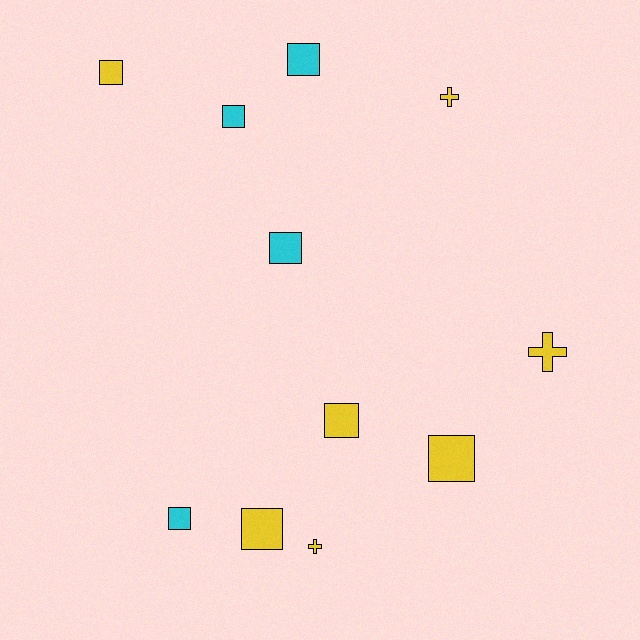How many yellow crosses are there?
There are 3 yellow crosses.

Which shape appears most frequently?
Square, with 8 objects.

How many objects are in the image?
There are 11 objects.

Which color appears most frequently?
Yellow, with 7 objects.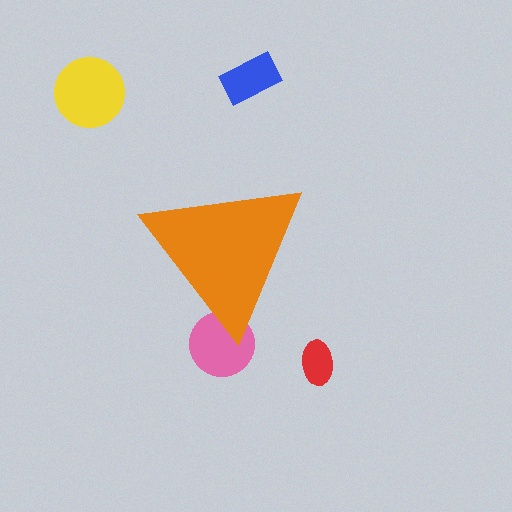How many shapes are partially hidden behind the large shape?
1 shape is partially hidden.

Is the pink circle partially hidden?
Yes, the pink circle is partially hidden behind the orange triangle.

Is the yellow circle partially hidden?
No, the yellow circle is fully visible.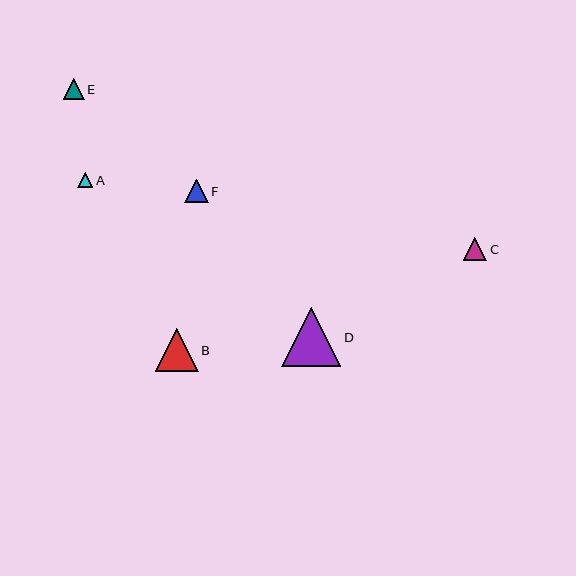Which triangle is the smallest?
Triangle A is the smallest with a size of approximately 16 pixels.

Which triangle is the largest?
Triangle D is the largest with a size of approximately 60 pixels.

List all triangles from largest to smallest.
From largest to smallest: D, B, F, C, E, A.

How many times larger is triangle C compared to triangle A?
Triangle C is approximately 1.5 times the size of triangle A.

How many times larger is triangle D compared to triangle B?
Triangle D is approximately 1.4 times the size of triangle B.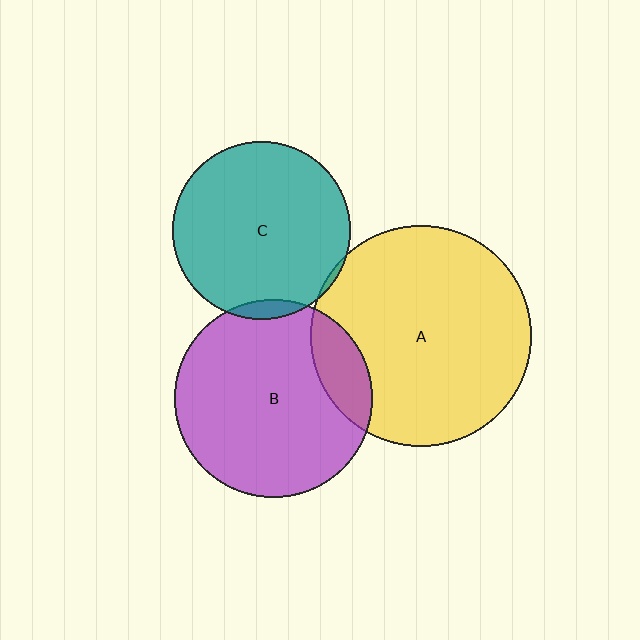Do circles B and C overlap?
Yes.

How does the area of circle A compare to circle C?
Approximately 1.5 times.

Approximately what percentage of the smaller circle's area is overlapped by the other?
Approximately 5%.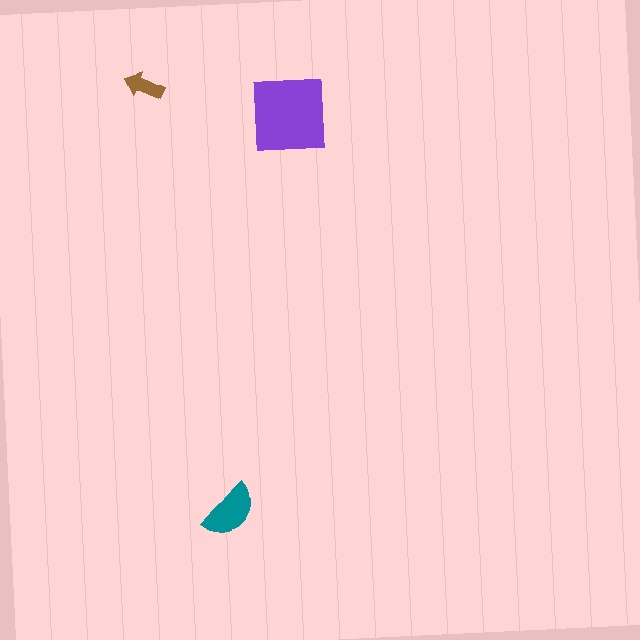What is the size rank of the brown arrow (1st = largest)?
3rd.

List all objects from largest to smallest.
The purple square, the teal semicircle, the brown arrow.